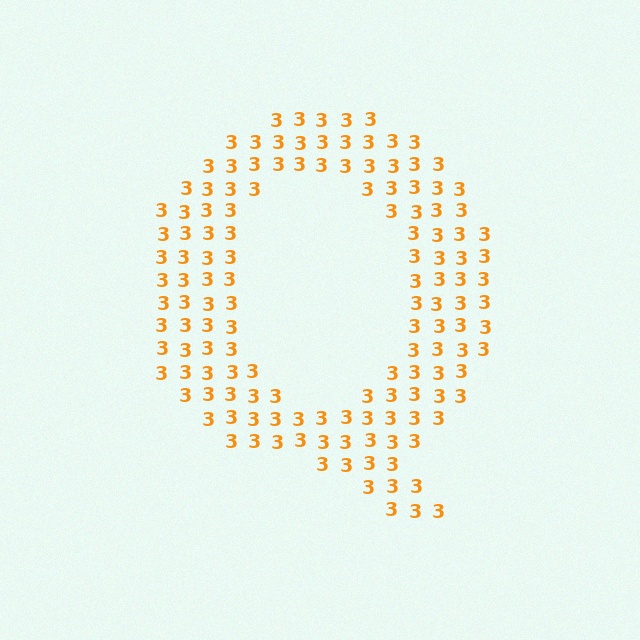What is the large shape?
The large shape is the letter Q.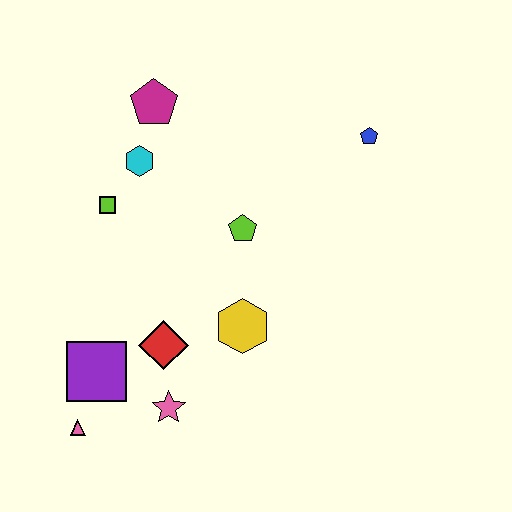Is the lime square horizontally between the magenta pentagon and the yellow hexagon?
No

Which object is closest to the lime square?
The cyan hexagon is closest to the lime square.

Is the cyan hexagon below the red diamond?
No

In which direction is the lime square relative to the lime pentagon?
The lime square is to the left of the lime pentagon.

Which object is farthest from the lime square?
The blue pentagon is farthest from the lime square.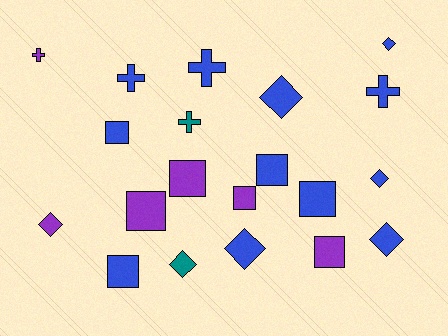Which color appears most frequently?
Blue, with 12 objects.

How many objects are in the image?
There are 20 objects.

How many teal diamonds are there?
There is 1 teal diamond.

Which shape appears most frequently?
Square, with 8 objects.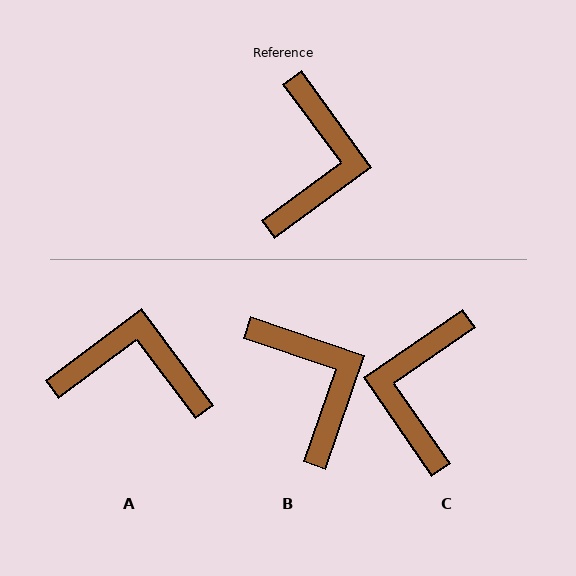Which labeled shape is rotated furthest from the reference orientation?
C, about 178 degrees away.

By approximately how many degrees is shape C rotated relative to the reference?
Approximately 178 degrees counter-clockwise.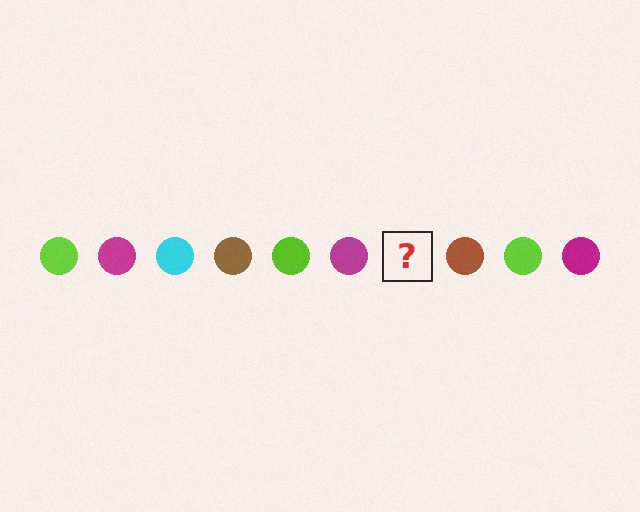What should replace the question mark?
The question mark should be replaced with a cyan circle.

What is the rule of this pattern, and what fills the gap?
The rule is that the pattern cycles through lime, magenta, cyan, brown circles. The gap should be filled with a cyan circle.